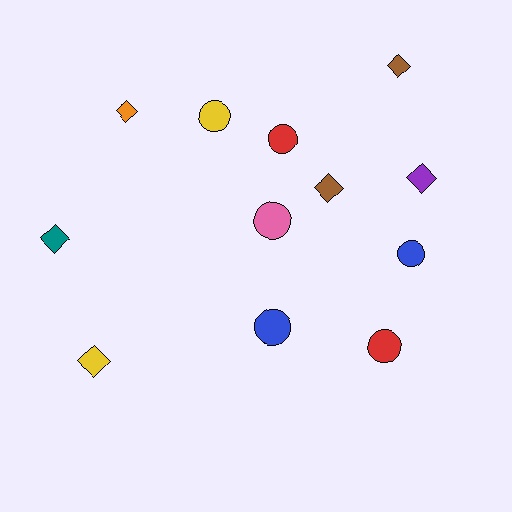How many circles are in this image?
There are 6 circles.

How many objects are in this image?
There are 12 objects.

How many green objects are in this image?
There are no green objects.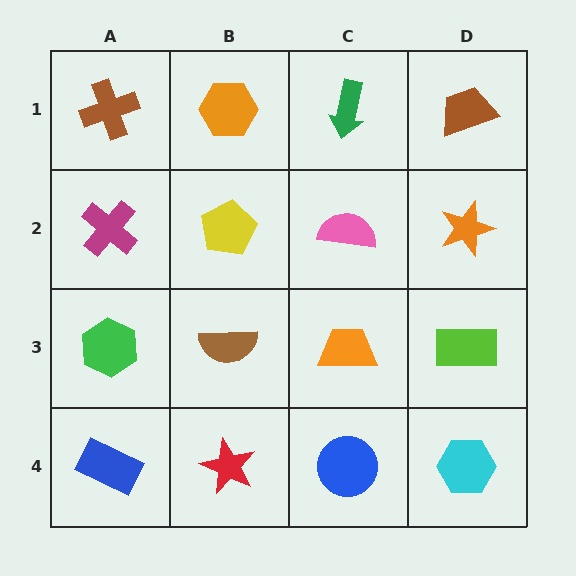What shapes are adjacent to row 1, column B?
A yellow pentagon (row 2, column B), a brown cross (row 1, column A), a green arrow (row 1, column C).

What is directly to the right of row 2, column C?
An orange star.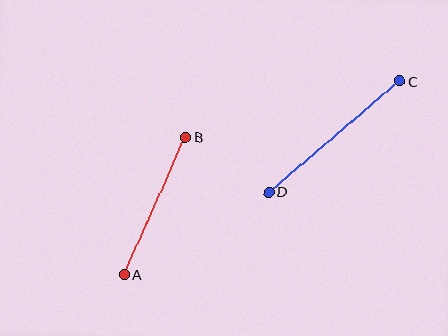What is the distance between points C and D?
The distance is approximately 172 pixels.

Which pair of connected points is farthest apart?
Points C and D are farthest apart.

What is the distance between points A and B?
The distance is approximately 150 pixels.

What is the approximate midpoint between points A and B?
The midpoint is at approximately (155, 206) pixels.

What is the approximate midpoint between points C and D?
The midpoint is at approximately (334, 137) pixels.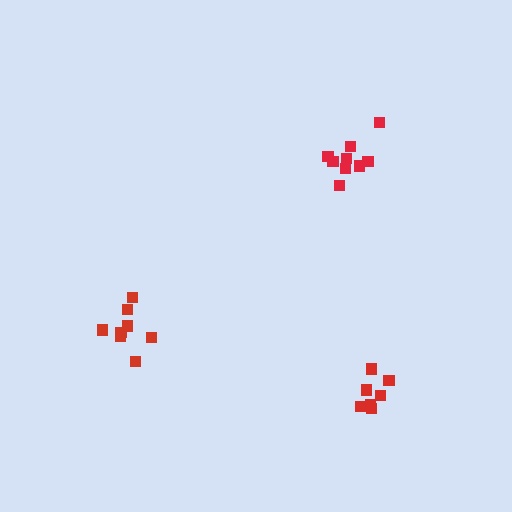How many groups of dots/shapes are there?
There are 3 groups.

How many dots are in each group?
Group 1: 9 dots, Group 2: 7 dots, Group 3: 8 dots (24 total).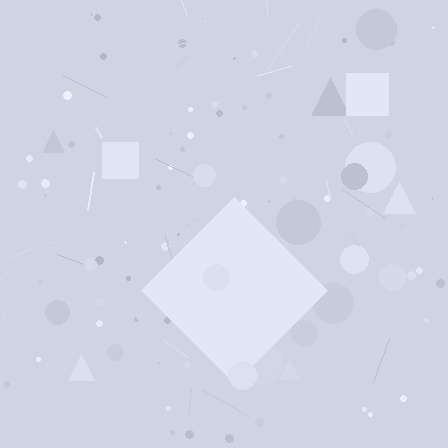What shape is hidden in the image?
A diamond is hidden in the image.